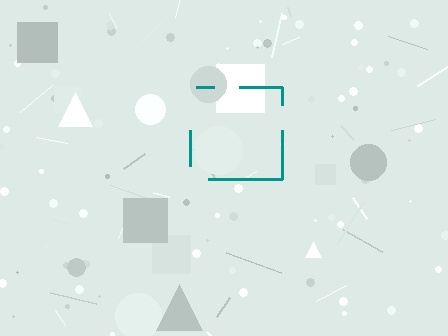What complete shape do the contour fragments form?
The contour fragments form a square.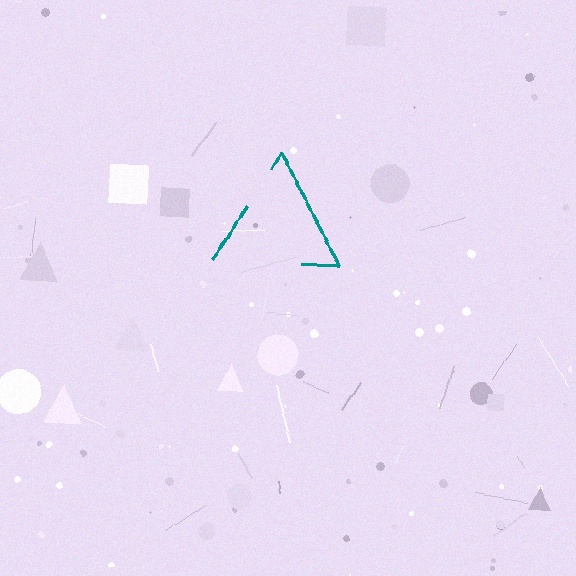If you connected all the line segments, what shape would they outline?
They would outline a triangle.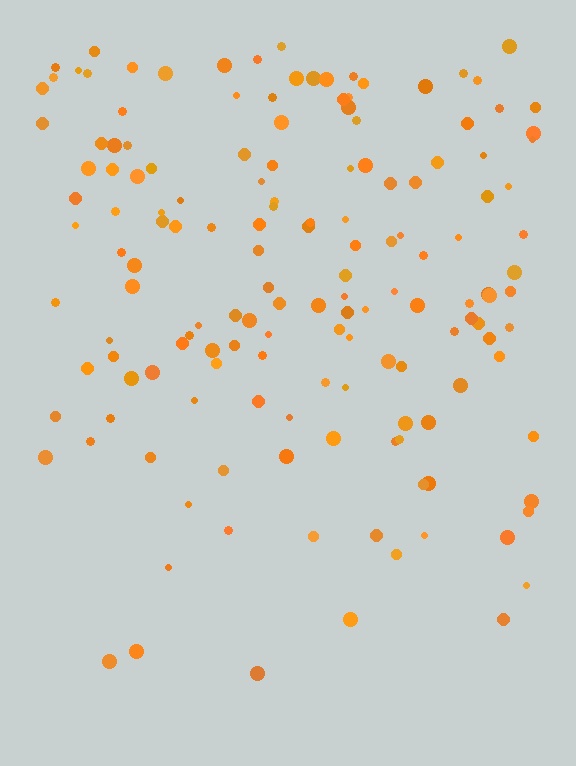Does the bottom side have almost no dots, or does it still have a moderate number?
Still a moderate number, just noticeably fewer than the top.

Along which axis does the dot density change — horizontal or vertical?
Vertical.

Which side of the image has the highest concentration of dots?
The top.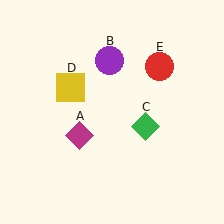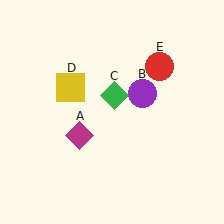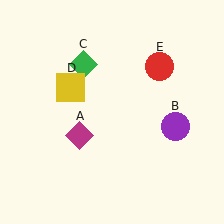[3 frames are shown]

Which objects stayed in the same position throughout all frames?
Magenta diamond (object A) and yellow square (object D) and red circle (object E) remained stationary.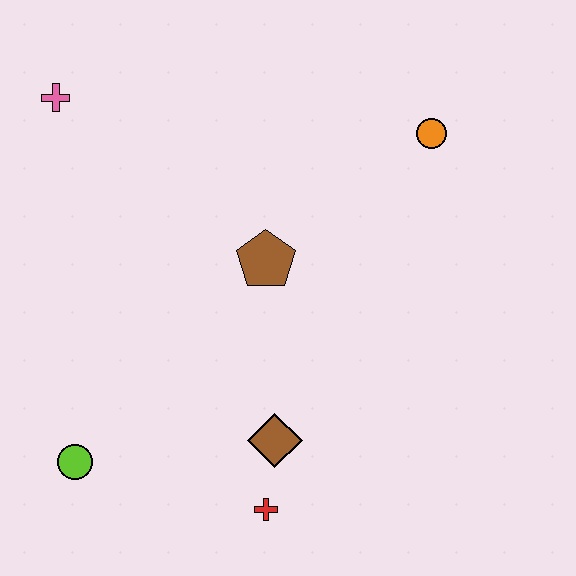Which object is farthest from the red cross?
The pink cross is farthest from the red cross.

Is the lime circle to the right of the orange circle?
No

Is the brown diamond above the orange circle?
No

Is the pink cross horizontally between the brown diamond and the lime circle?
No